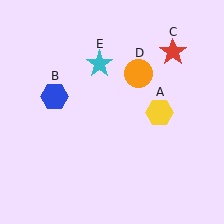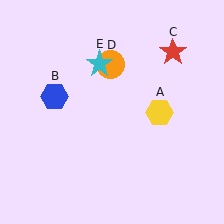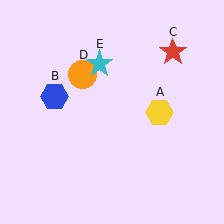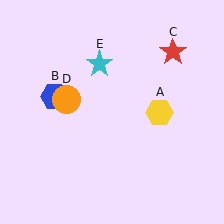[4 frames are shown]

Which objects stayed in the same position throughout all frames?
Yellow hexagon (object A) and blue hexagon (object B) and red star (object C) and cyan star (object E) remained stationary.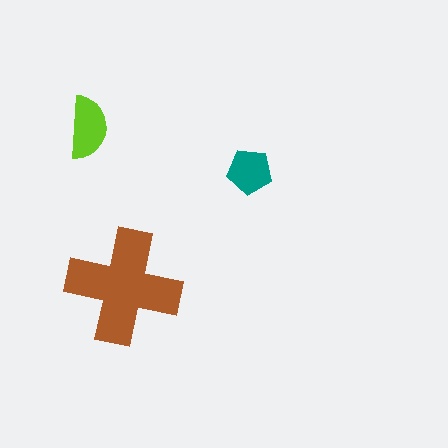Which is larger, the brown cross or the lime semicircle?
The brown cross.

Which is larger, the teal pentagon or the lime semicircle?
The lime semicircle.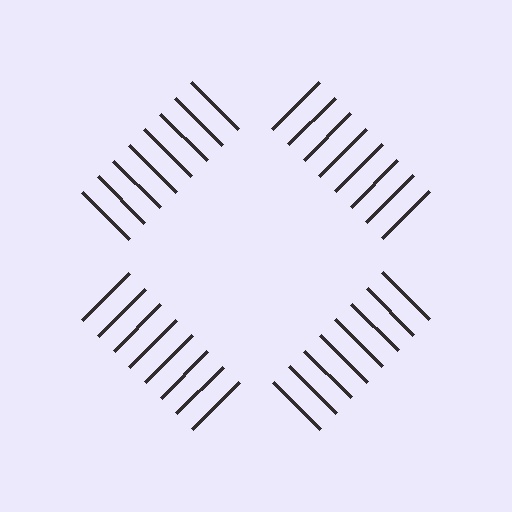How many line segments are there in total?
32 — 8 along each of the 4 edges.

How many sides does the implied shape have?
4 sides — the line-ends trace a square.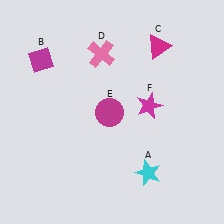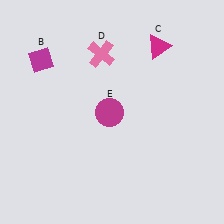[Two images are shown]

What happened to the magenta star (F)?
The magenta star (F) was removed in Image 2. It was in the top-right area of Image 1.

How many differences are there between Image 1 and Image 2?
There are 2 differences between the two images.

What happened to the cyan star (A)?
The cyan star (A) was removed in Image 2. It was in the bottom-right area of Image 1.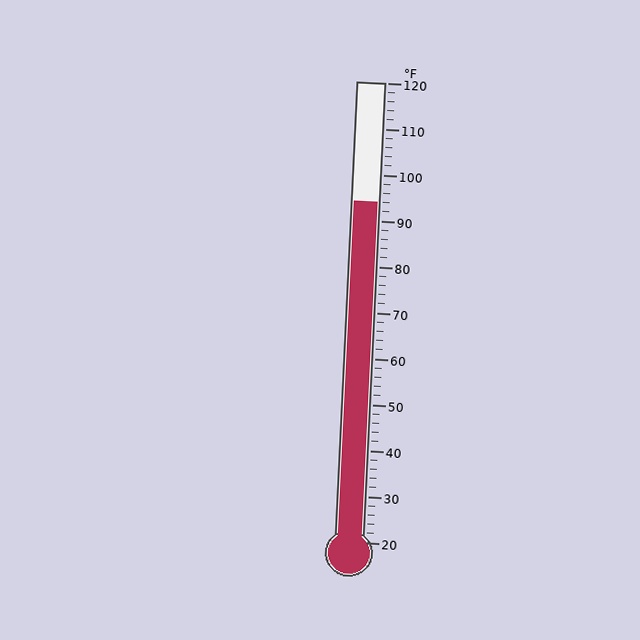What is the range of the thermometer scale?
The thermometer scale ranges from 20°F to 120°F.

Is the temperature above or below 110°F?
The temperature is below 110°F.